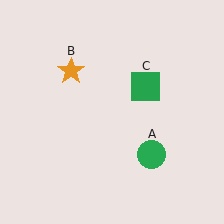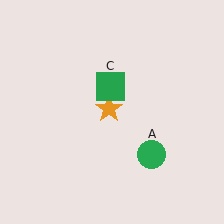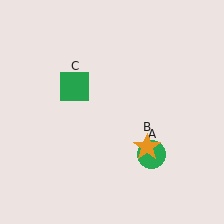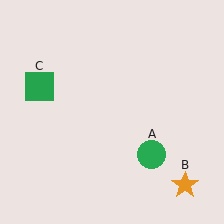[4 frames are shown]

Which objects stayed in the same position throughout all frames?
Green circle (object A) remained stationary.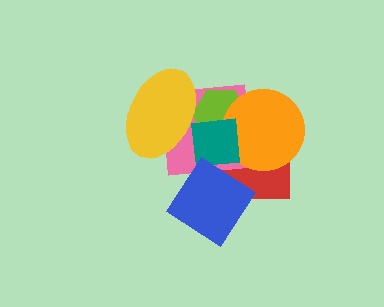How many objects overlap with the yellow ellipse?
3 objects overlap with the yellow ellipse.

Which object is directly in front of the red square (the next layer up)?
The pink square is directly in front of the red square.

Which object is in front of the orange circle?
The teal square is in front of the orange circle.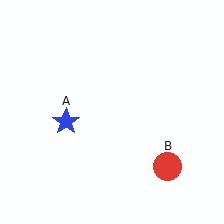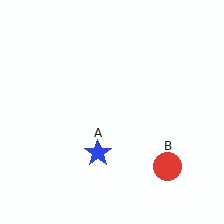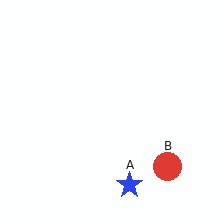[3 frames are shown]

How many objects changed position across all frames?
1 object changed position: blue star (object A).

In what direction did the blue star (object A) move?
The blue star (object A) moved down and to the right.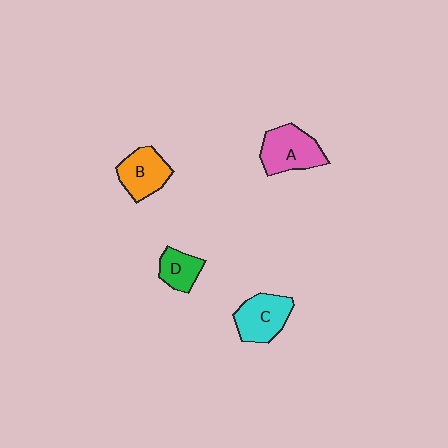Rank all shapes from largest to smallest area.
From largest to smallest: A (pink), C (cyan), B (orange), D (green).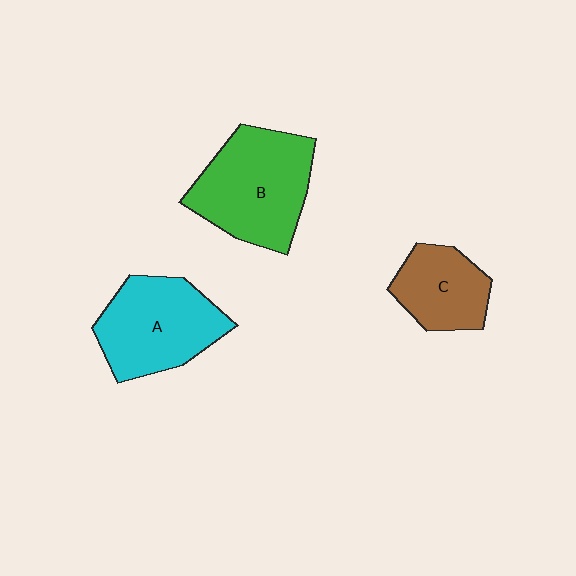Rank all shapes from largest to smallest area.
From largest to smallest: B (green), A (cyan), C (brown).